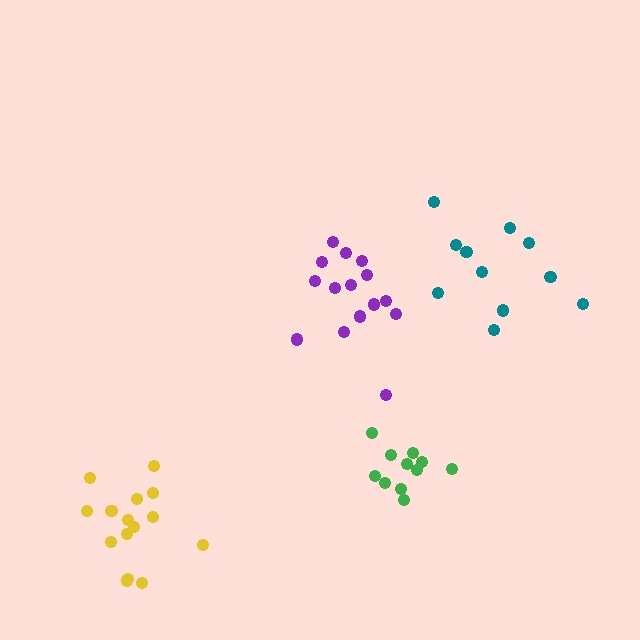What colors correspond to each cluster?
The clusters are colored: purple, yellow, green, teal.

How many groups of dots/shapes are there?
There are 4 groups.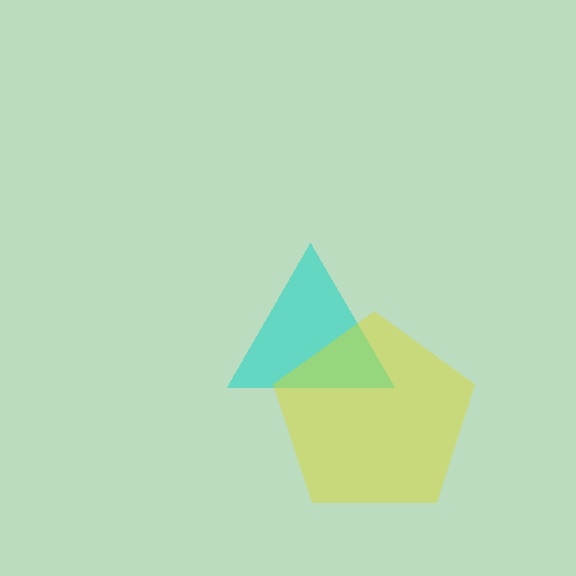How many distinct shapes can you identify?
There are 2 distinct shapes: a cyan triangle, a yellow pentagon.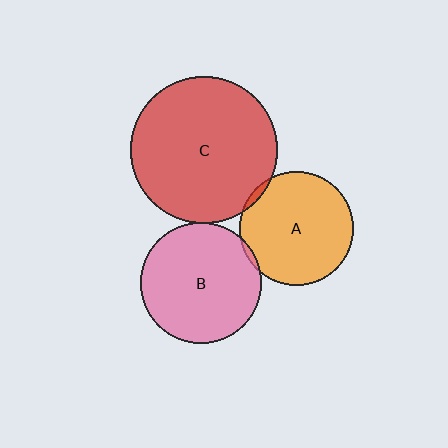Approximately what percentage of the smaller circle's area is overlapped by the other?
Approximately 5%.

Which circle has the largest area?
Circle C (red).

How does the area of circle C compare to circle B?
Approximately 1.5 times.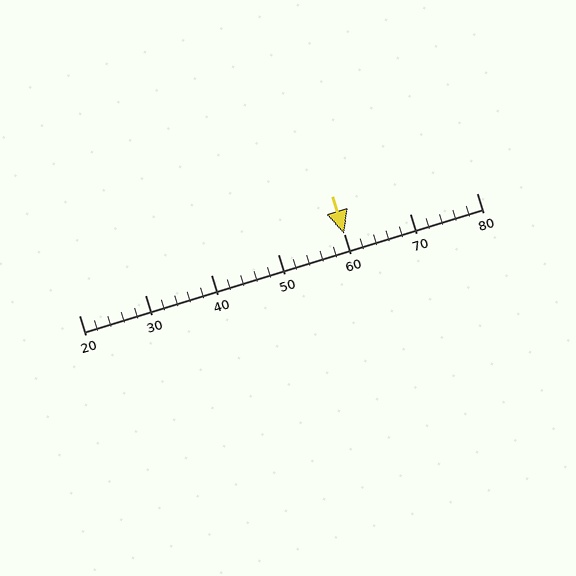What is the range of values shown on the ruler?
The ruler shows values from 20 to 80.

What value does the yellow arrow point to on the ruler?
The yellow arrow points to approximately 60.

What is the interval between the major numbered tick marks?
The major tick marks are spaced 10 units apart.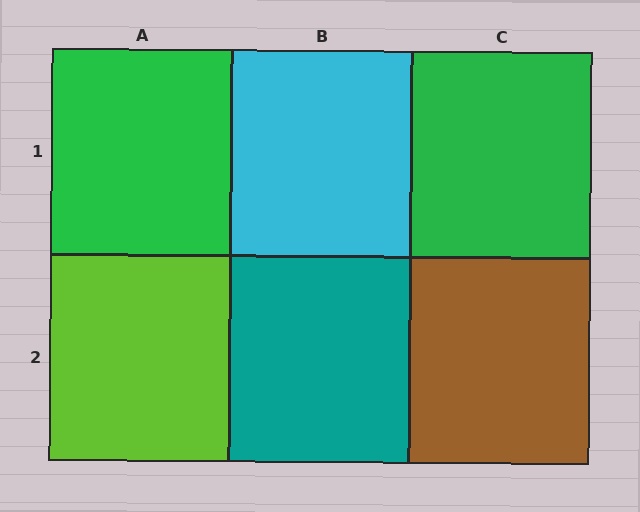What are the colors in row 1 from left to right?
Green, cyan, green.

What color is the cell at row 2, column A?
Lime.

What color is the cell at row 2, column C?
Brown.